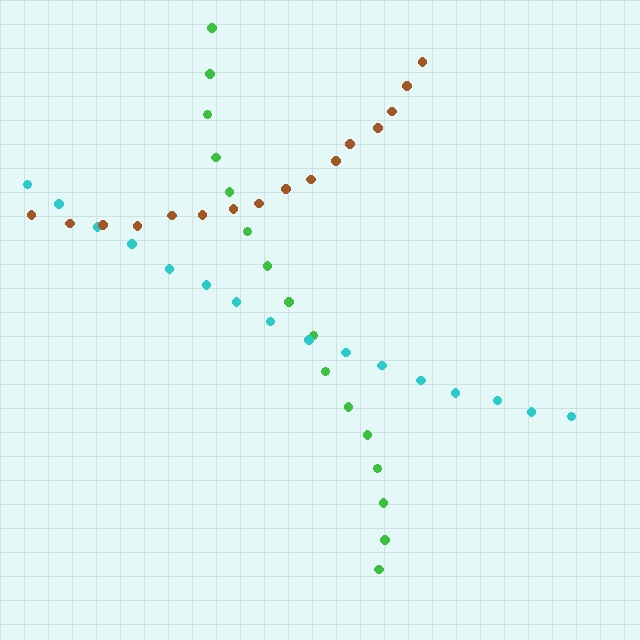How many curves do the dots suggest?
There are 3 distinct paths.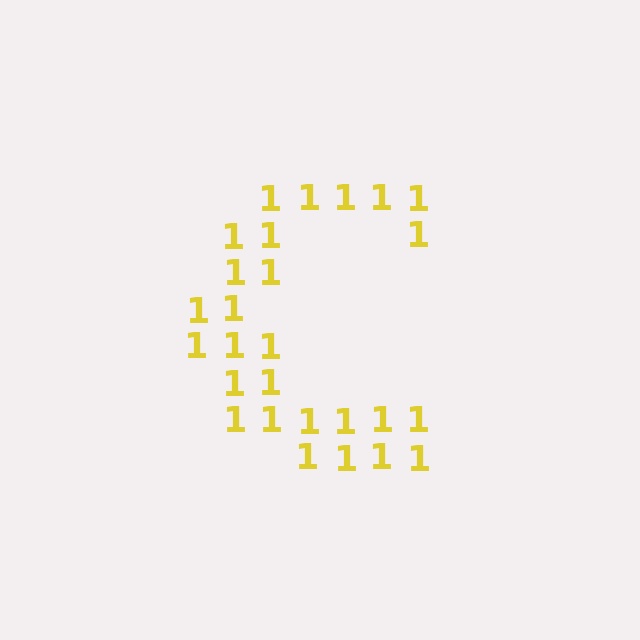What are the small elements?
The small elements are digit 1's.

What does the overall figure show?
The overall figure shows the letter C.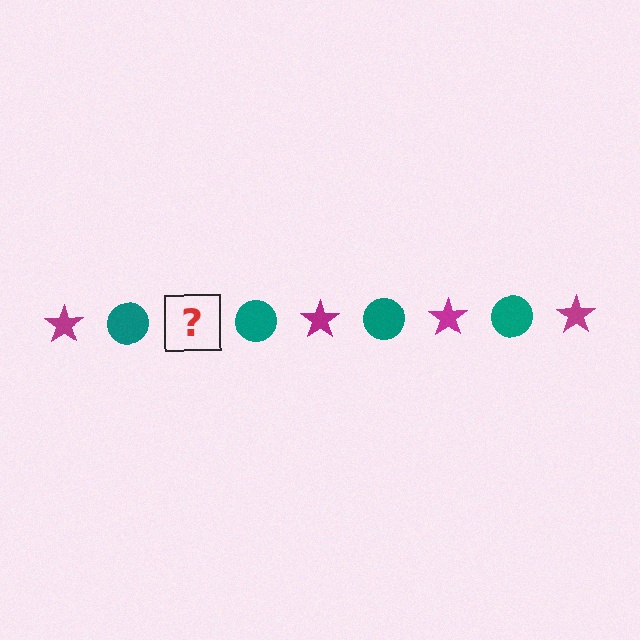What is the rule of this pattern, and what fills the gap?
The rule is that the pattern alternates between magenta star and teal circle. The gap should be filled with a magenta star.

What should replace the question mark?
The question mark should be replaced with a magenta star.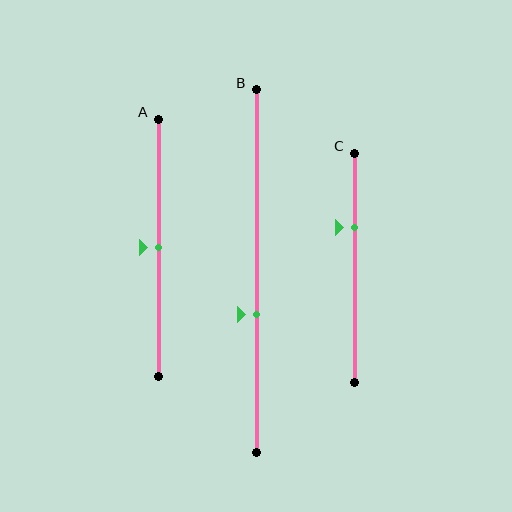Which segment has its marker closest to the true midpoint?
Segment A has its marker closest to the true midpoint.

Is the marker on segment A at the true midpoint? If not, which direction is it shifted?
Yes, the marker on segment A is at the true midpoint.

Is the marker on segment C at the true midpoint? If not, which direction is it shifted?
No, the marker on segment C is shifted upward by about 18% of the segment length.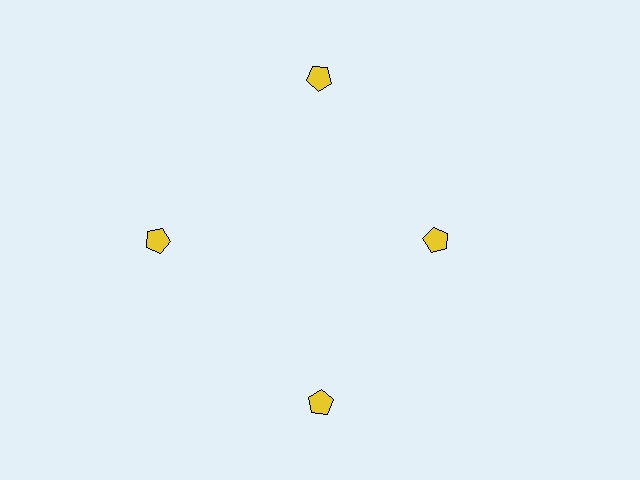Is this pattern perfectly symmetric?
No. The 4 yellow pentagons are arranged in a ring, but one element near the 3 o'clock position is pulled inward toward the center, breaking the 4-fold rotational symmetry.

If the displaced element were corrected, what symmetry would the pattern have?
It would have 4-fold rotational symmetry — the pattern would map onto itself every 90 degrees.